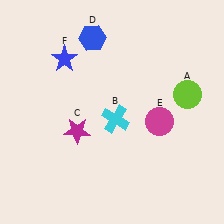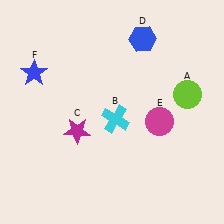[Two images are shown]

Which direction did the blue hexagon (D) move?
The blue hexagon (D) moved right.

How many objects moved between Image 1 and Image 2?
2 objects moved between the two images.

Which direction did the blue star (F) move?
The blue star (F) moved left.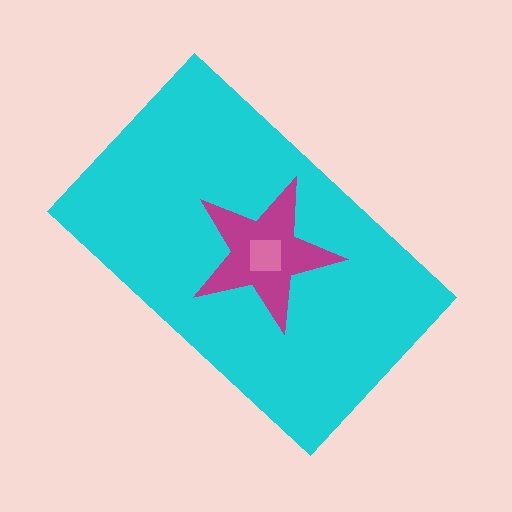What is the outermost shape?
The cyan rectangle.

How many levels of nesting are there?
3.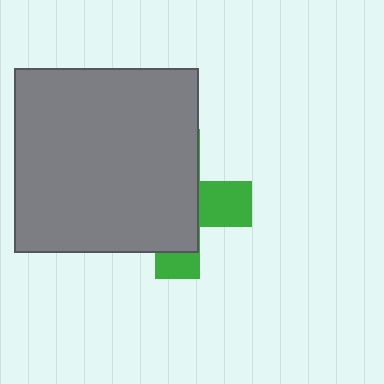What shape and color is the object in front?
The object in front is a gray square.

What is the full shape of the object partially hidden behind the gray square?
The partially hidden object is a green cross.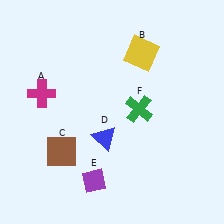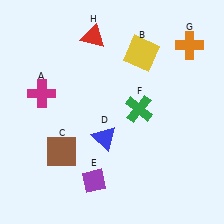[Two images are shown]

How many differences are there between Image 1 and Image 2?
There are 2 differences between the two images.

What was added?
An orange cross (G), a red triangle (H) were added in Image 2.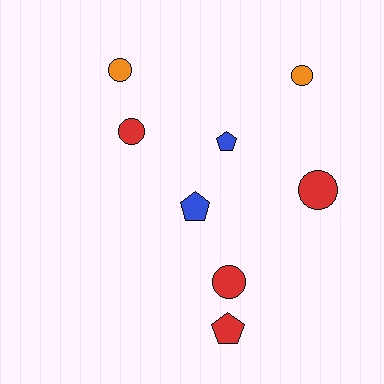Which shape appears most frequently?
Circle, with 5 objects.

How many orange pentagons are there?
There are no orange pentagons.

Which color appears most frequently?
Red, with 4 objects.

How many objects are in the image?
There are 8 objects.